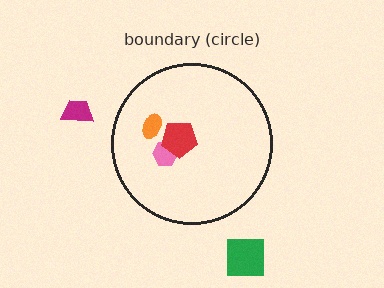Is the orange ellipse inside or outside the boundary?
Inside.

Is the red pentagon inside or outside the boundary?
Inside.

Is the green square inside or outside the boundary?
Outside.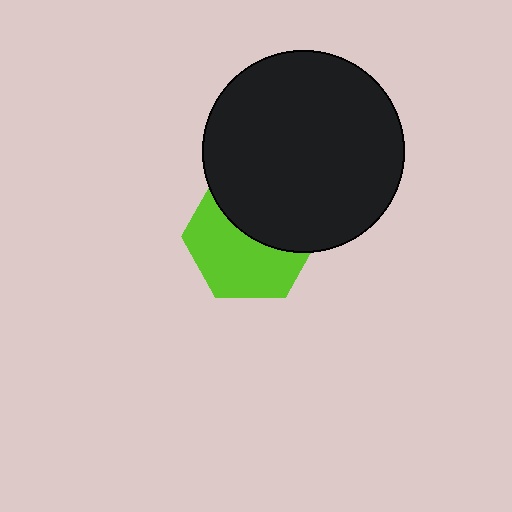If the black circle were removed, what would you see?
You would see the complete lime hexagon.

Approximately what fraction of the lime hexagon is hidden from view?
Roughly 45% of the lime hexagon is hidden behind the black circle.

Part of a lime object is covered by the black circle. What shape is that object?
It is a hexagon.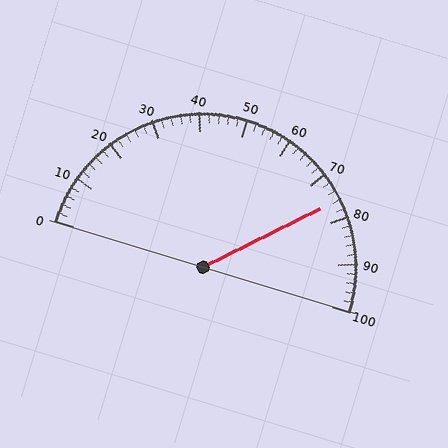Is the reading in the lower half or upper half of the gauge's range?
The reading is in the upper half of the range (0 to 100).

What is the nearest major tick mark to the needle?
The nearest major tick mark is 80.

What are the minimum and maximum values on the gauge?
The gauge ranges from 0 to 100.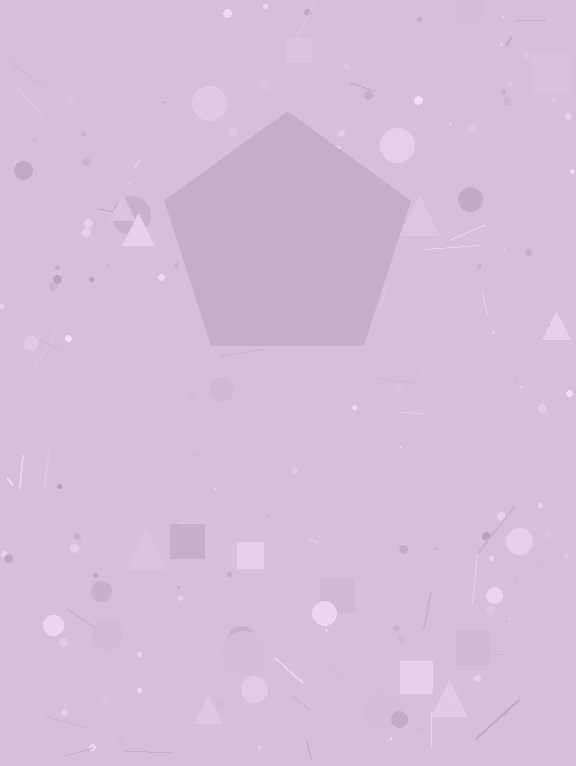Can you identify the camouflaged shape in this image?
The camouflaged shape is a pentagon.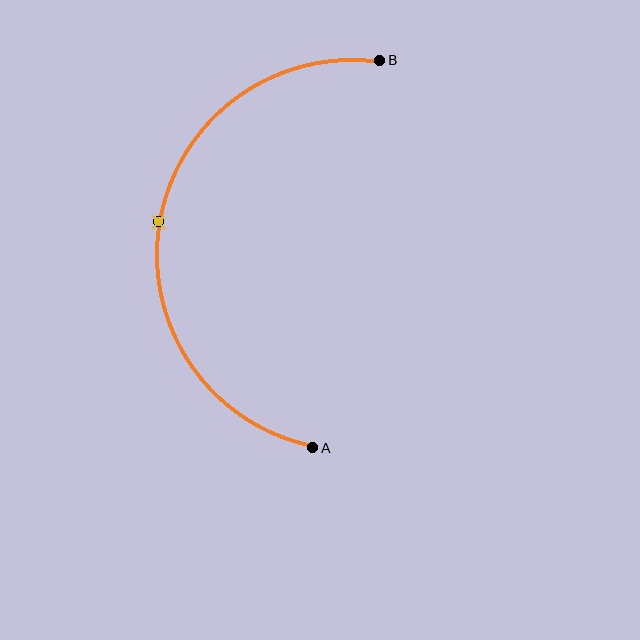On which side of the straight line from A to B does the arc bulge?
The arc bulges to the left of the straight line connecting A and B.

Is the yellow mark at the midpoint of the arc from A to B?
Yes. The yellow mark lies on the arc at equal arc-length from both A and B — it is the arc midpoint.